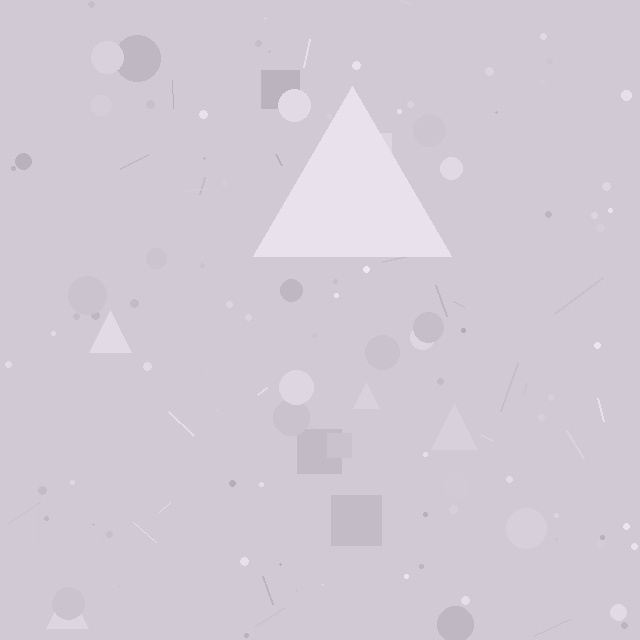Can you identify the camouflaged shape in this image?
The camouflaged shape is a triangle.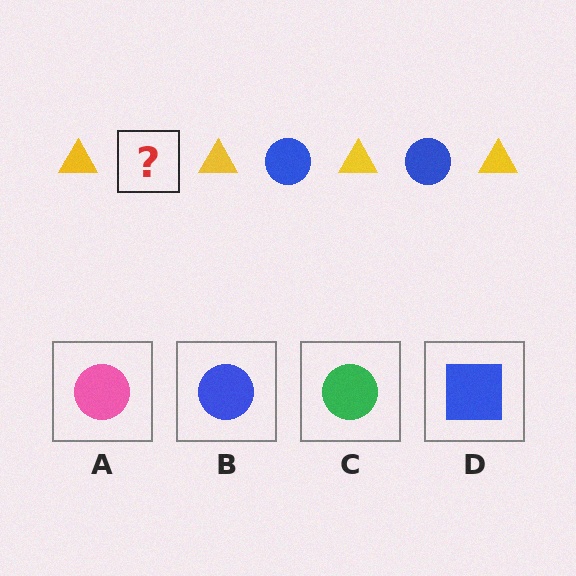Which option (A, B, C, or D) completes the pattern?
B.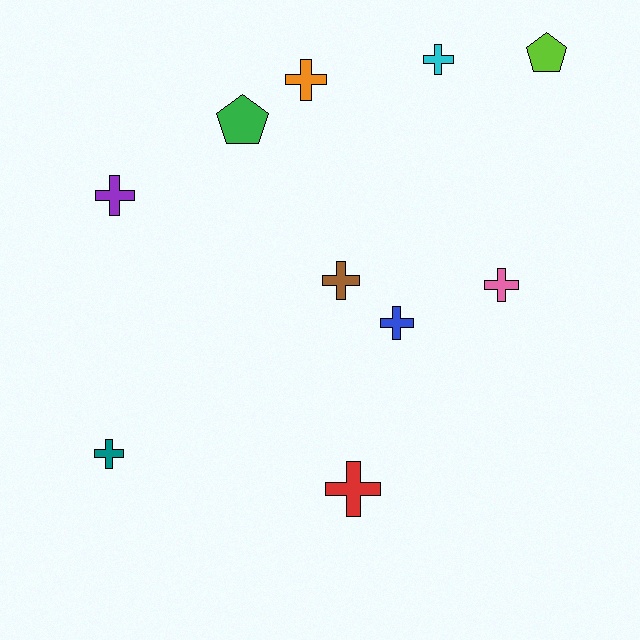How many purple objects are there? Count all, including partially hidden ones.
There is 1 purple object.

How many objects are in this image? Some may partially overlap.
There are 10 objects.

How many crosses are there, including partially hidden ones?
There are 8 crosses.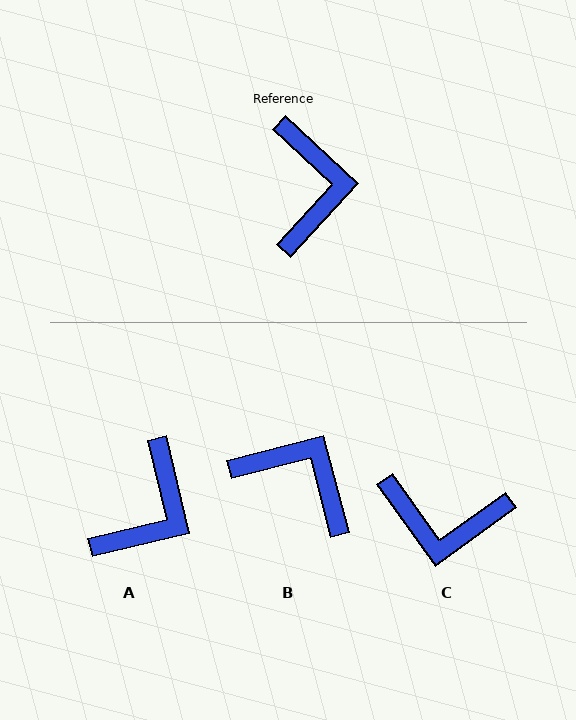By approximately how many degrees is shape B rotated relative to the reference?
Approximately 57 degrees counter-clockwise.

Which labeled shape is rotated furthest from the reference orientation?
C, about 102 degrees away.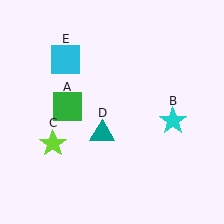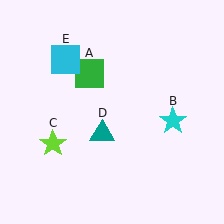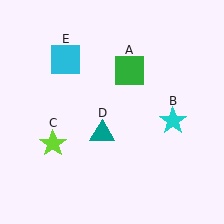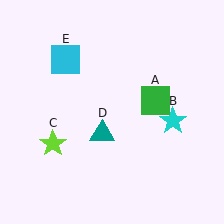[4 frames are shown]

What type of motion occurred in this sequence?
The green square (object A) rotated clockwise around the center of the scene.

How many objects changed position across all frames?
1 object changed position: green square (object A).